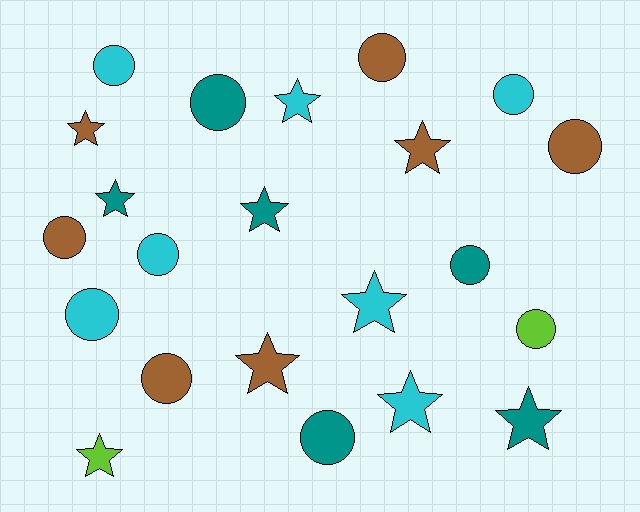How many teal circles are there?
There are 3 teal circles.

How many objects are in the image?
There are 22 objects.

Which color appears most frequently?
Cyan, with 7 objects.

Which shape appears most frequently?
Circle, with 12 objects.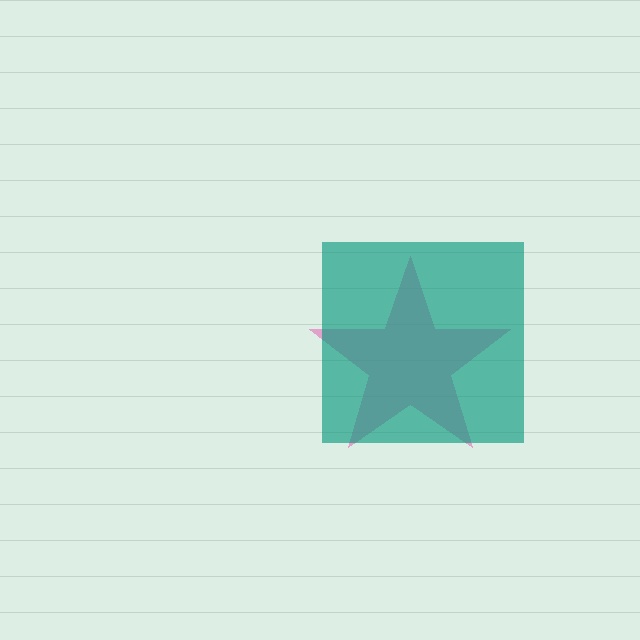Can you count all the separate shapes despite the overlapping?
Yes, there are 2 separate shapes.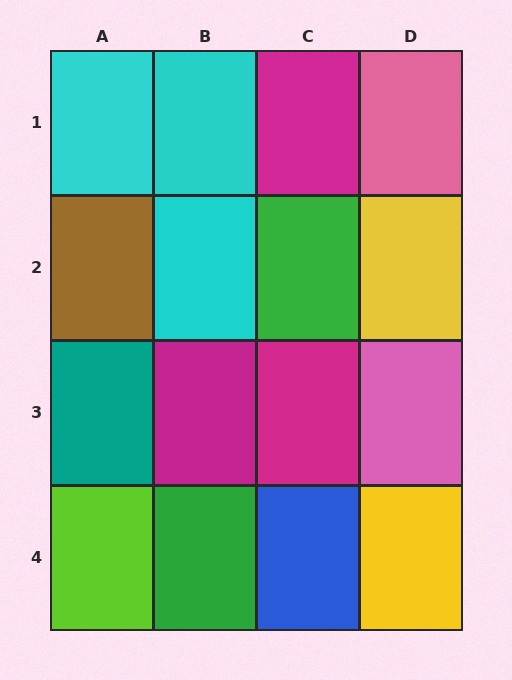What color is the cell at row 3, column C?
Magenta.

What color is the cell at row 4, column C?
Blue.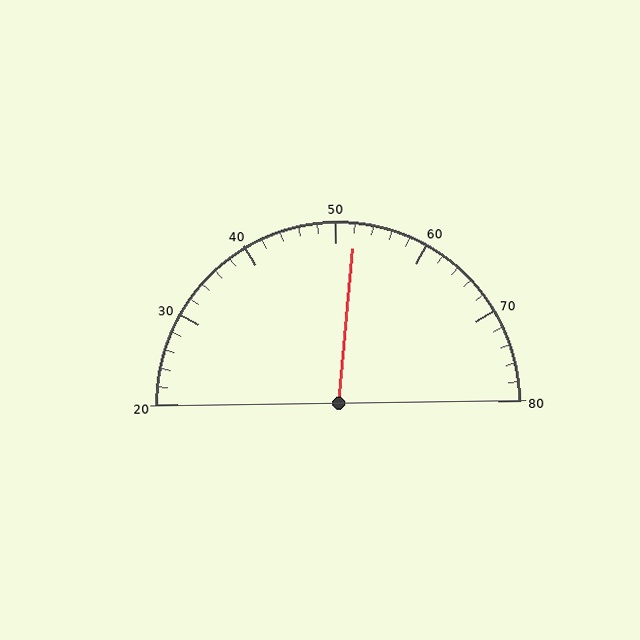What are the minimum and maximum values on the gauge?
The gauge ranges from 20 to 80.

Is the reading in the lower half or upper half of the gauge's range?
The reading is in the upper half of the range (20 to 80).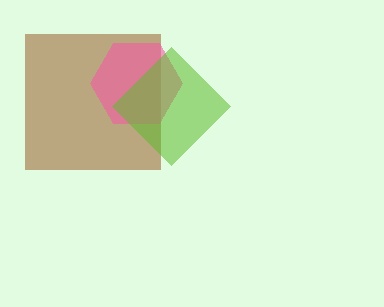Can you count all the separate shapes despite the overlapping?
Yes, there are 3 separate shapes.